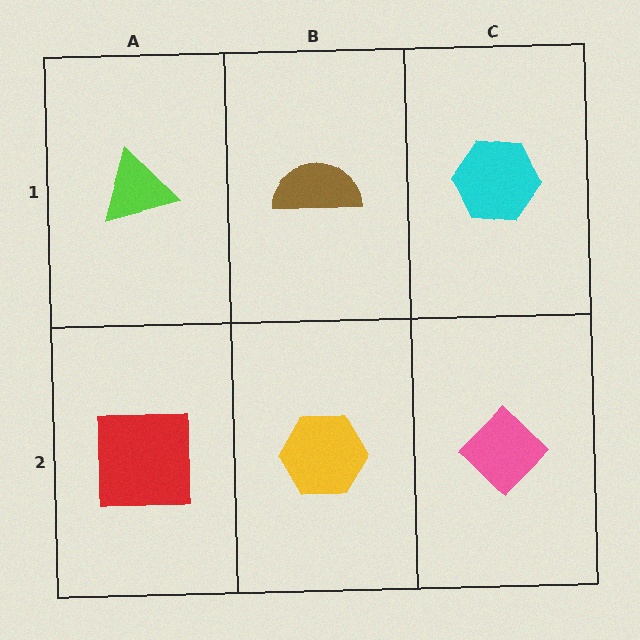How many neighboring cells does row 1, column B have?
3.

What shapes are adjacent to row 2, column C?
A cyan hexagon (row 1, column C), a yellow hexagon (row 2, column B).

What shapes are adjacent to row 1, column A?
A red square (row 2, column A), a brown semicircle (row 1, column B).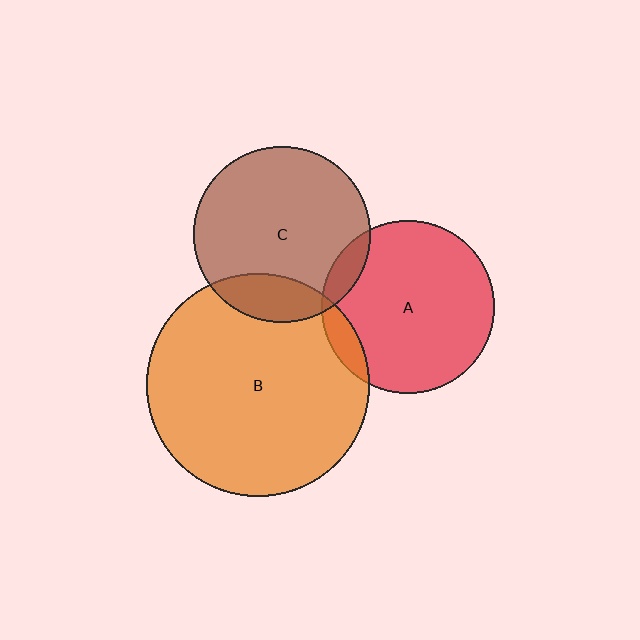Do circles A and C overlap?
Yes.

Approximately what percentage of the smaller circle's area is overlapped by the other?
Approximately 10%.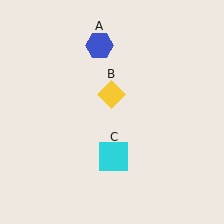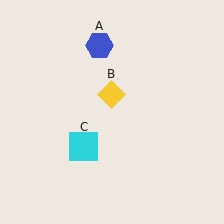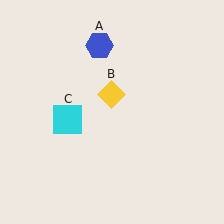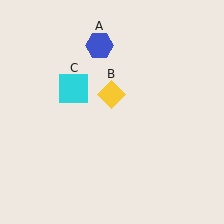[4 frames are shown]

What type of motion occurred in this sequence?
The cyan square (object C) rotated clockwise around the center of the scene.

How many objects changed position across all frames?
1 object changed position: cyan square (object C).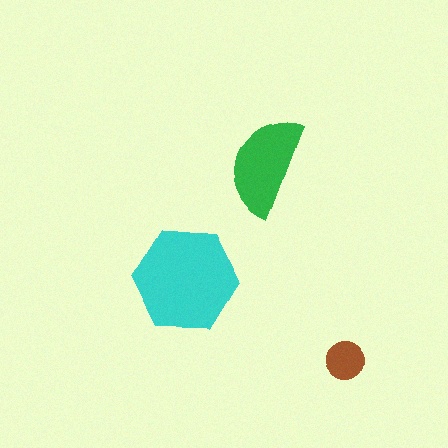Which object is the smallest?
The brown circle.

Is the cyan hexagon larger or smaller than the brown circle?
Larger.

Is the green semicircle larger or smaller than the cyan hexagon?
Smaller.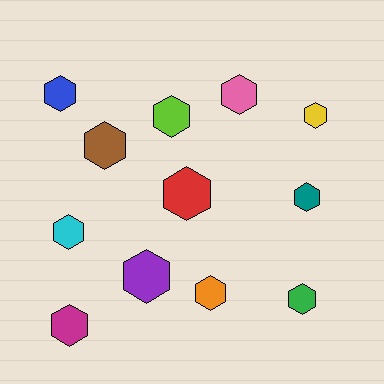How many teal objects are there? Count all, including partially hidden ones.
There is 1 teal object.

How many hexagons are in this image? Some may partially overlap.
There are 12 hexagons.